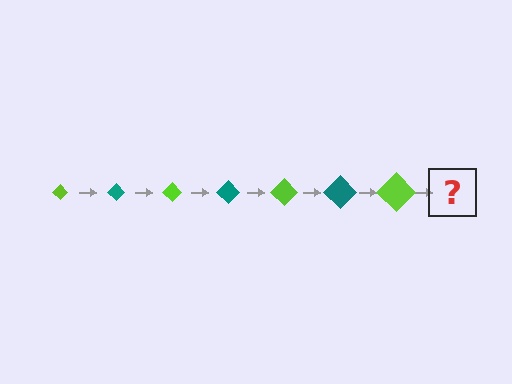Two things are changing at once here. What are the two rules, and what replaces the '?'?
The two rules are that the diamond grows larger each step and the color cycles through lime and teal. The '?' should be a teal diamond, larger than the previous one.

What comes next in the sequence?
The next element should be a teal diamond, larger than the previous one.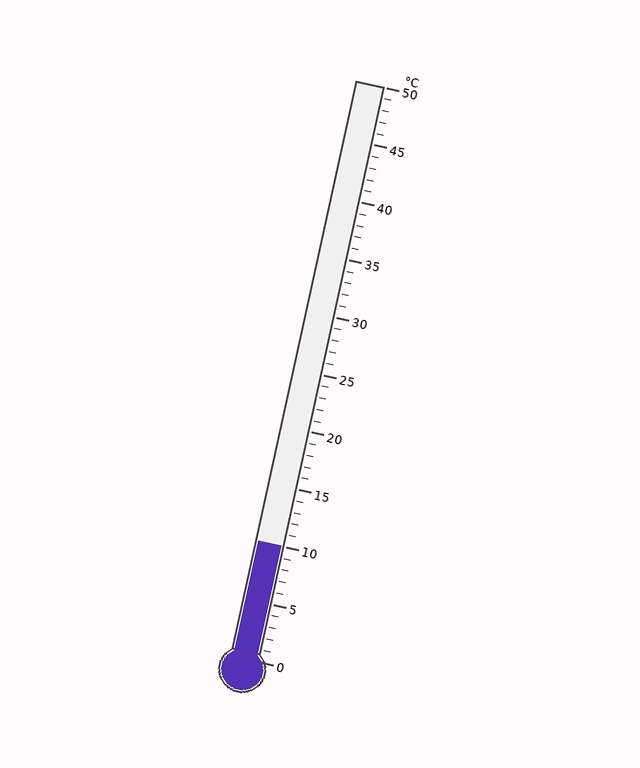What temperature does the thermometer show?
The thermometer shows approximately 10°C.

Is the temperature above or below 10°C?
The temperature is at 10°C.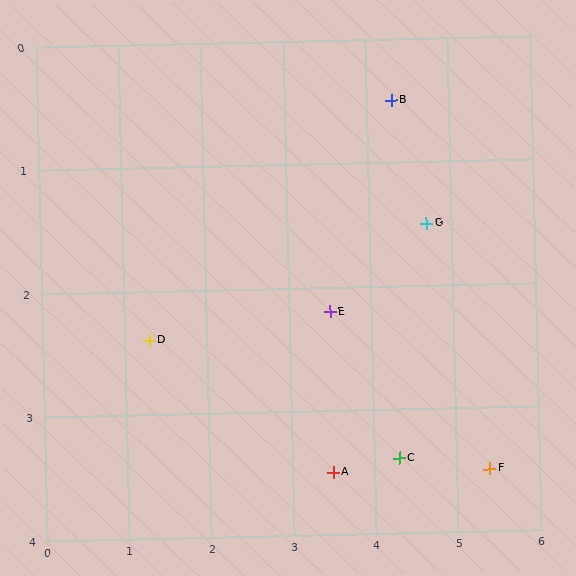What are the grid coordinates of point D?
Point D is at approximately (1.3, 2.4).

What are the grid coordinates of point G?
Point G is at approximately (4.7, 1.5).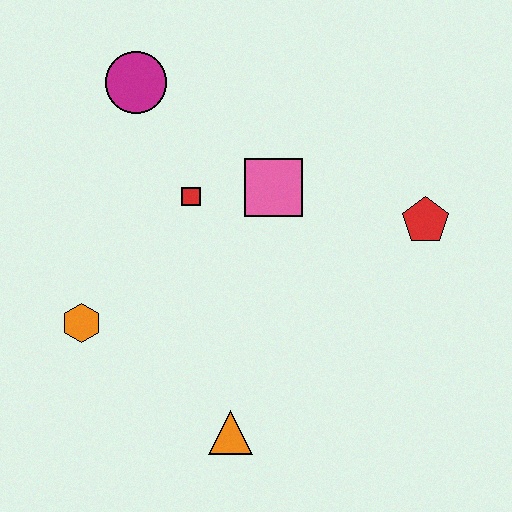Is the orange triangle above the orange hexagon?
No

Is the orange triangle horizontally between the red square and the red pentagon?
Yes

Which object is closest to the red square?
The pink square is closest to the red square.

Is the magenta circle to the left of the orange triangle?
Yes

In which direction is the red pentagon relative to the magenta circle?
The red pentagon is to the right of the magenta circle.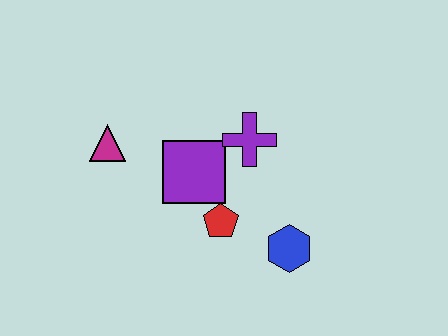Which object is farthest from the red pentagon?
The magenta triangle is farthest from the red pentagon.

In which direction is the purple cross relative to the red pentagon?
The purple cross is above the red pentagon.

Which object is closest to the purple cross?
The purple square is closest to the purple cross.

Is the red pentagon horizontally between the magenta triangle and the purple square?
No